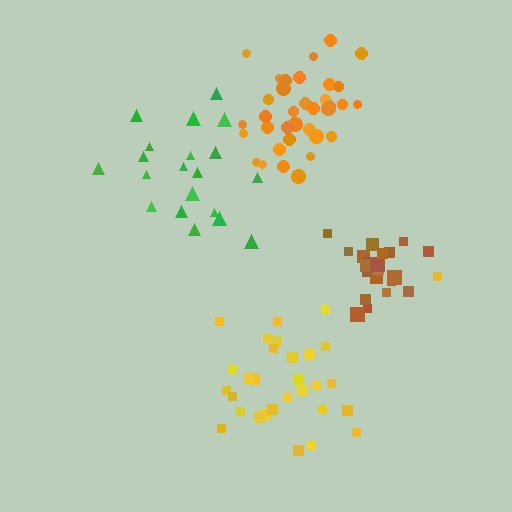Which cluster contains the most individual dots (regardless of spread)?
Orange (35).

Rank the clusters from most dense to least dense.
brown, orange, yellow, green.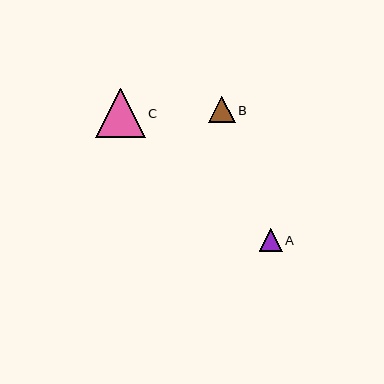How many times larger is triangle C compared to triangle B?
Triangle C is approximately 1.8 times the size of triangle B.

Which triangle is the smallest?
Triangle A is the smallest with a size of approximately 23 pixels.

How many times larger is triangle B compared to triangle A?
Triangle B is approximately 1.2 times the size of triangle A.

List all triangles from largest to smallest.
From largest to smallest: C, B, A.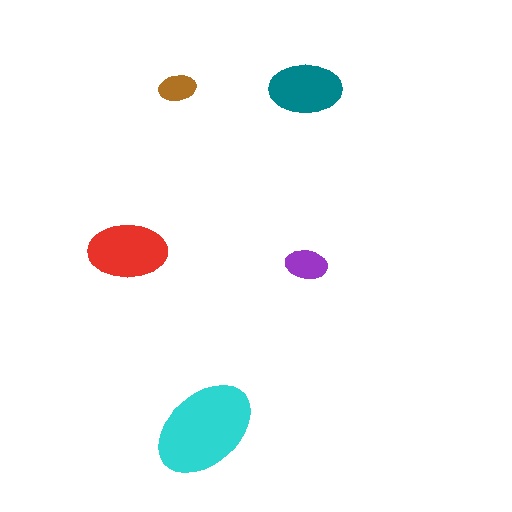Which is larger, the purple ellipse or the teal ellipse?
The teal one.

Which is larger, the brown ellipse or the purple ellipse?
The purple one.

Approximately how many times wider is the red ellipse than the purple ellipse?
About 2 times wider.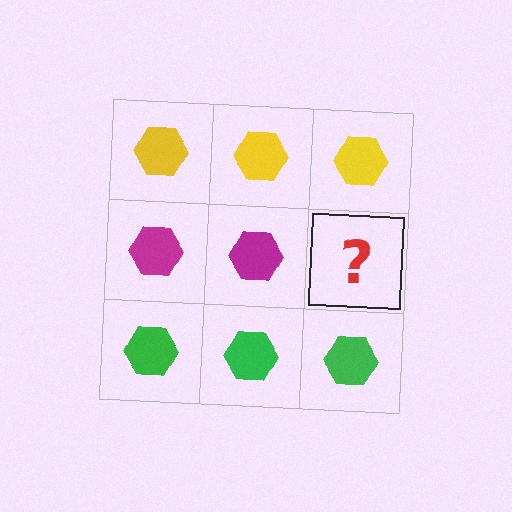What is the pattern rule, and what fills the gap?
The rule is that each row has a consistent color. The gap should be filled with a magenta hexagon.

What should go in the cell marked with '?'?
The missing cell should contain a magenta hexagon.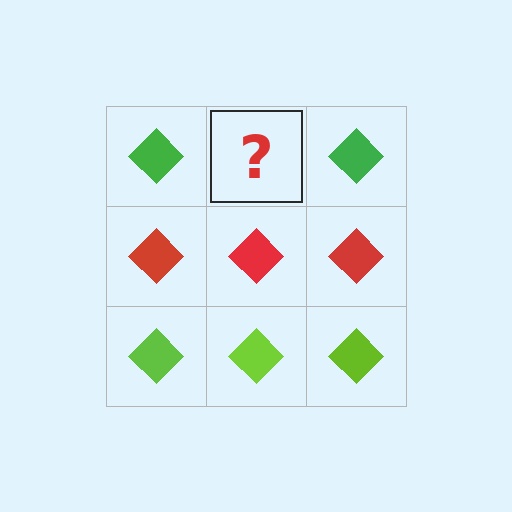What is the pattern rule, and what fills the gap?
The rule is that each row has a consistent color. The gap should be filled with a green diamond.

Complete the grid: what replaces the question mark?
The question mark should be replaced with a green diamond.